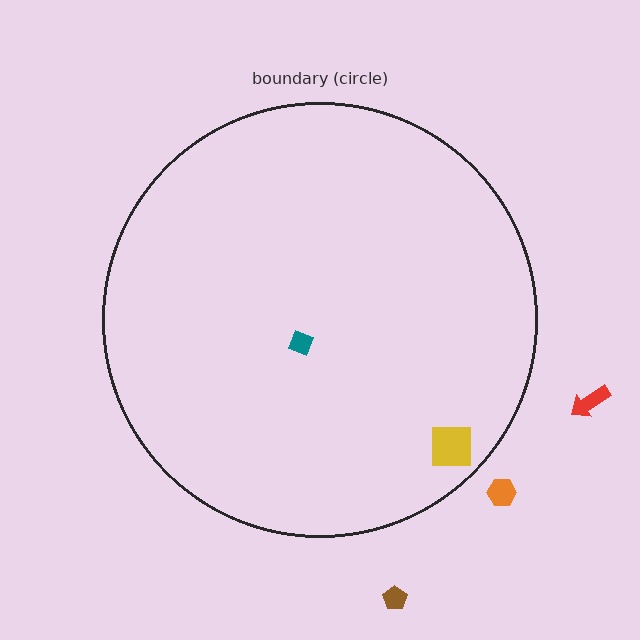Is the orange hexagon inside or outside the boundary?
Outside.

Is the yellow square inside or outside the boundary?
Inside.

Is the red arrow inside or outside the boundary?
Outside.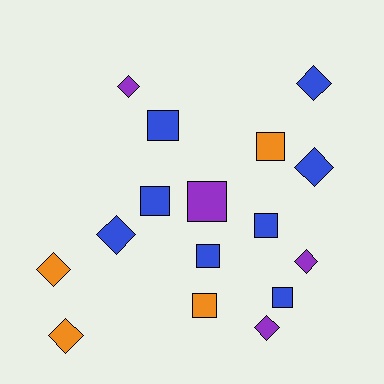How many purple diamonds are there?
There are 3 purple diamonds.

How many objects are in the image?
There are 16 objects.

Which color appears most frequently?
Blue, with 8 objects.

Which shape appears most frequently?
Square, with 8 objects.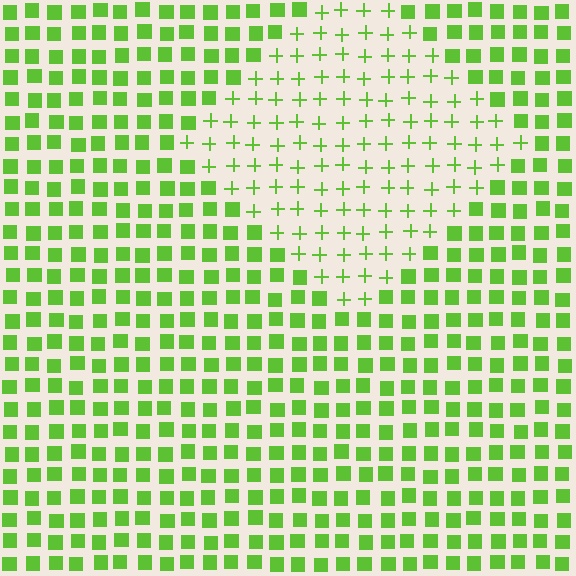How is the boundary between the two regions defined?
The boundary is defined by a change in element shape: plus signs inside vs. squares outside. All elements share the same color and spacing.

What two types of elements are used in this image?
The image uses plus signs inside the diamond region and squares outside it.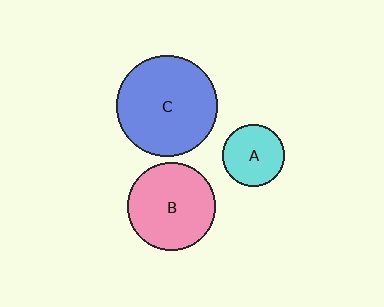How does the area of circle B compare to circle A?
Approximately 2.0 times.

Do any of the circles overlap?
No, none of the circles overlap.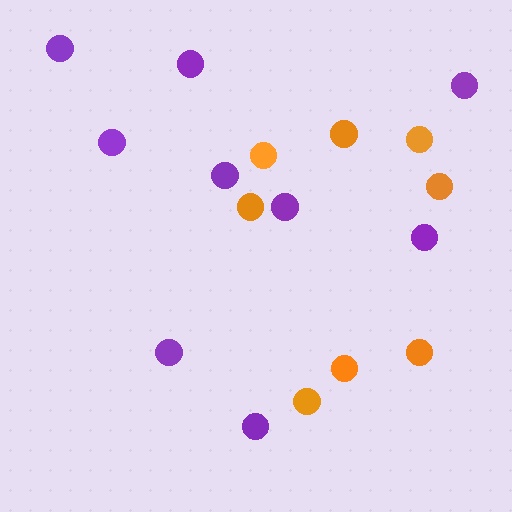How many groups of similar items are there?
There are 2 groups: one group of orange circles (8) and one group of purple circles (9).